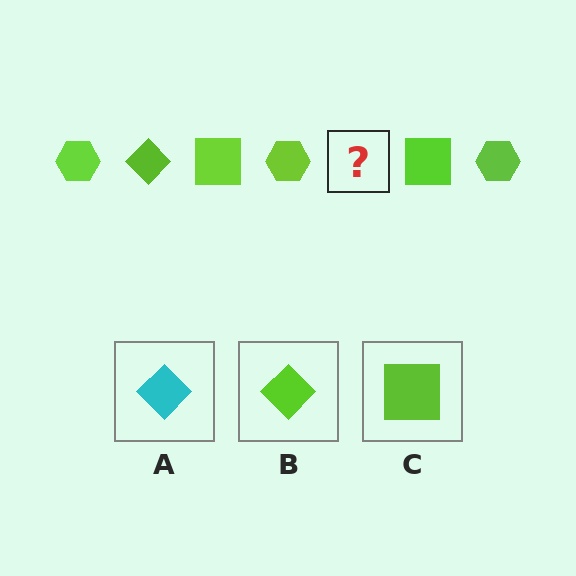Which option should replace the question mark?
Option B.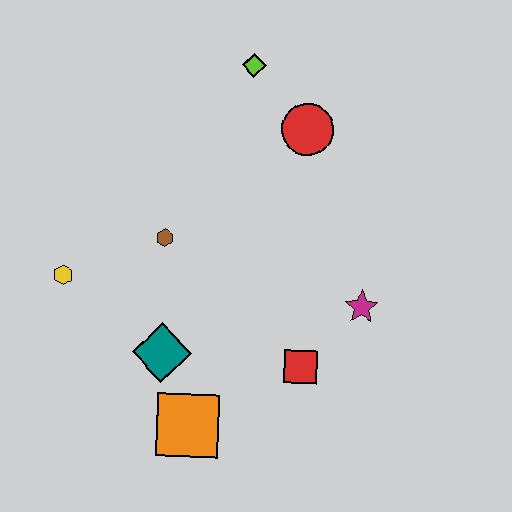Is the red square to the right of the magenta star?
No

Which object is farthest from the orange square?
The lime diamond is farthest from the orange square.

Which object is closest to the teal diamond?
The orange square is closest to the teal diamond.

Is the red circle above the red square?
Yes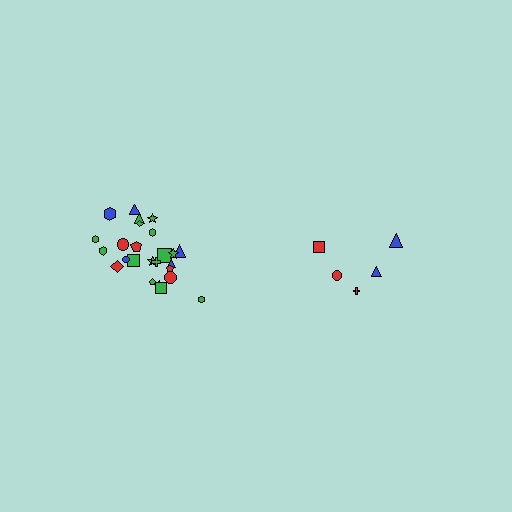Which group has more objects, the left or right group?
The left group.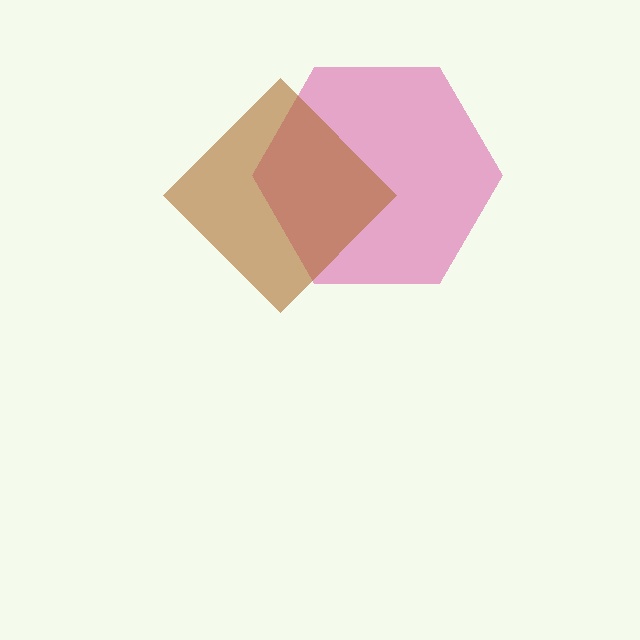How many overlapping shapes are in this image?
There are 2 overlapping shapes in the image.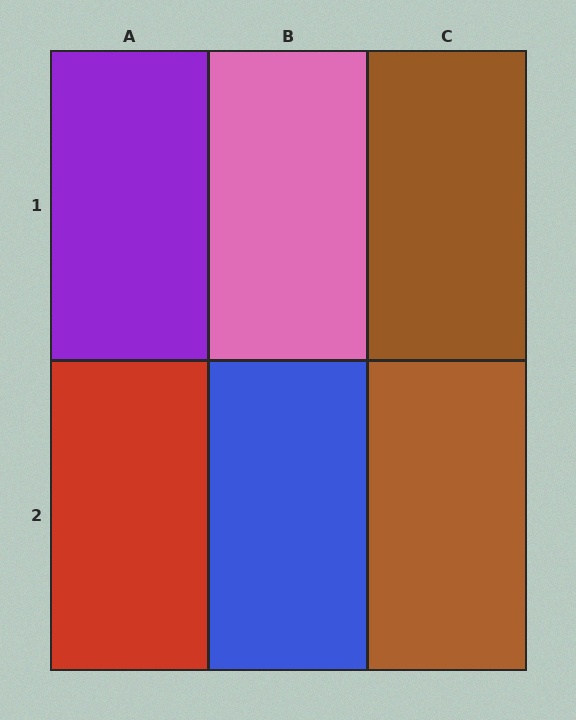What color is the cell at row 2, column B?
Blue.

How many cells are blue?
1 cell is blue.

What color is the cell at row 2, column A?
Red.